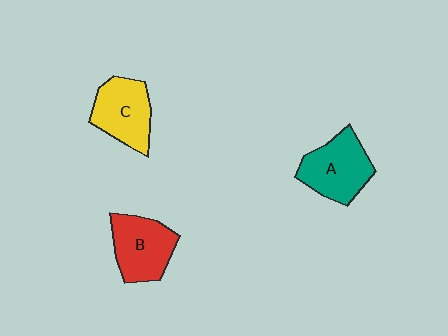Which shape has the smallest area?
Shape C (yellow).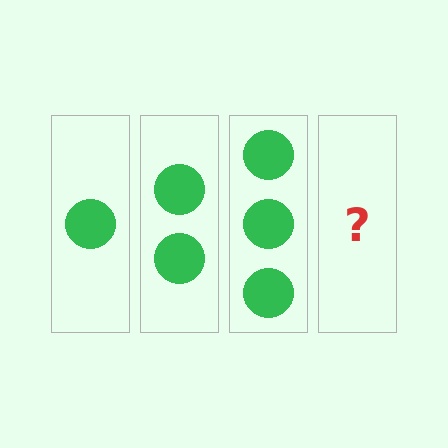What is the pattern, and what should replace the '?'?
The pattern is that each step adds one more circle. The '?' should be 4 circles.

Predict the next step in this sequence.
The next step is 4 circles.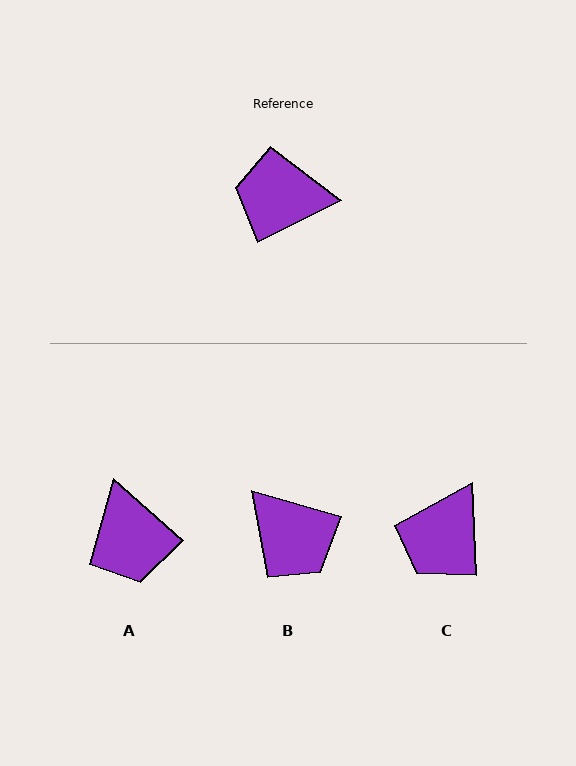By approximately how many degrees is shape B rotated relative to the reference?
Approximately 137 degrees counter-clockwise.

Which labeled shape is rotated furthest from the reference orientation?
B, about 137 degrees away.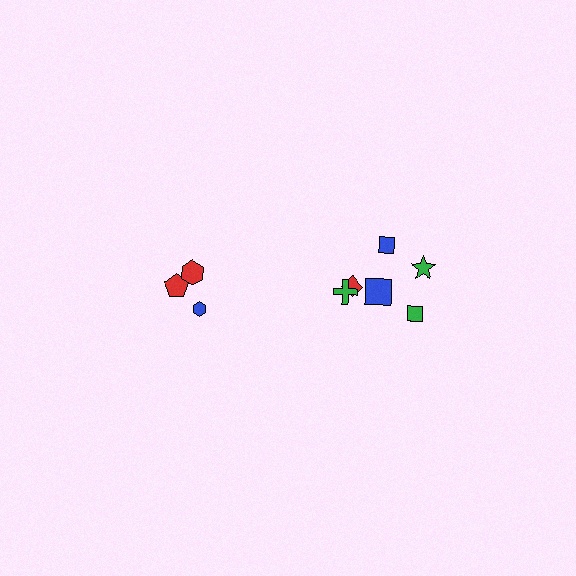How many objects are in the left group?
There are 3 objects.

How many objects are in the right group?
There are 6 objects.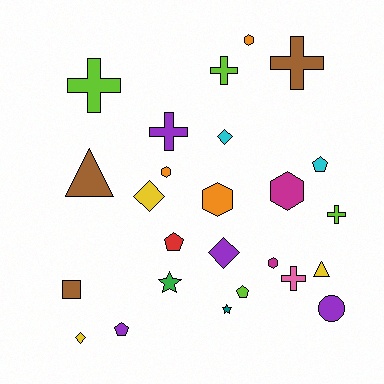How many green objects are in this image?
There is 1 green object.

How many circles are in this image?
There is 1 circle.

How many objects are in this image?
There are 25 objects.